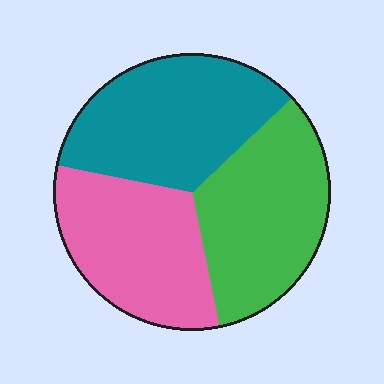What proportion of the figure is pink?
Pink covers around 30% of the figure.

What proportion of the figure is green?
Green covers 34% of the figure.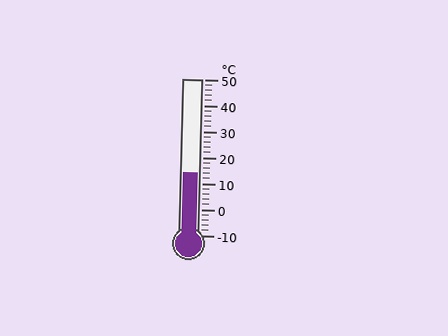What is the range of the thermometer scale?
The thermometer scale ranges from -10°C to 50°C.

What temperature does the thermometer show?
The thermometer shows approximately 14°C.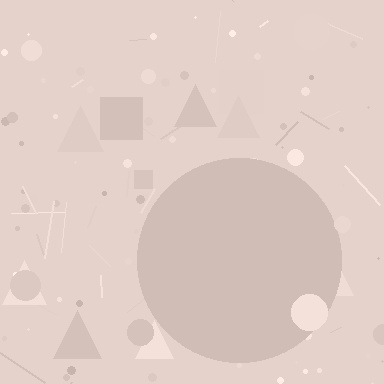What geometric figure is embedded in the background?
A circle is embedded in the background.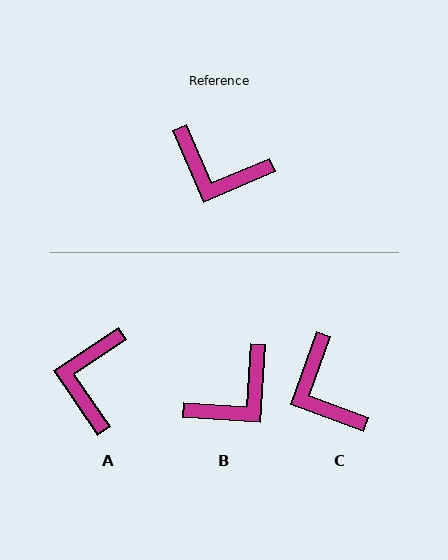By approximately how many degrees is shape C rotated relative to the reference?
Approximately 43 degrees clockwise.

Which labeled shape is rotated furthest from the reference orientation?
A, about 79 degrees away.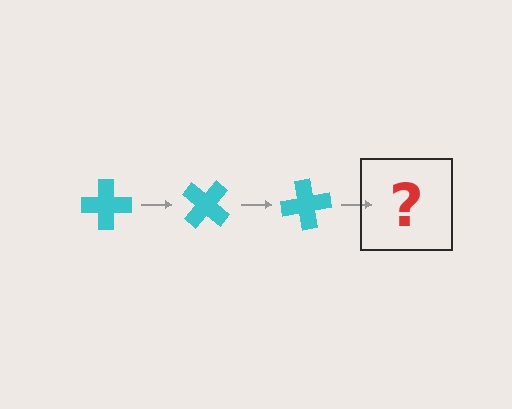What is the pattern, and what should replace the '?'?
The pattern is that the cross rotates 40 degrees each step. The '?' should be a cyan cross rotated 120 degrees.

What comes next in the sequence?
The next element should be a cyan cross rotated 120 degrees.